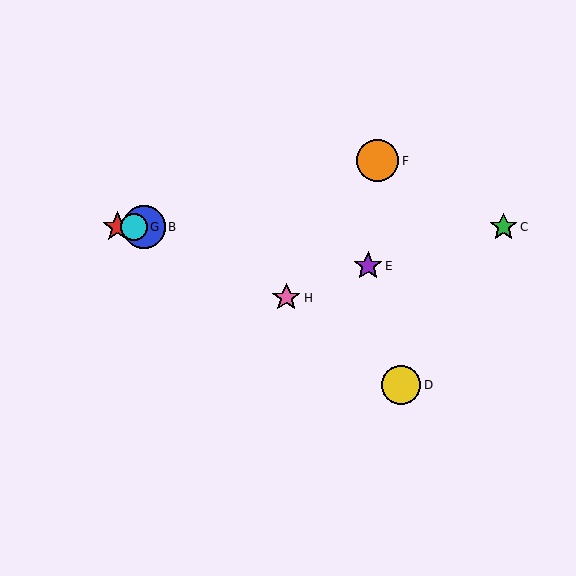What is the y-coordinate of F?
Object F is at y≈161.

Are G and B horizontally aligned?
Yes, both are at y≈227.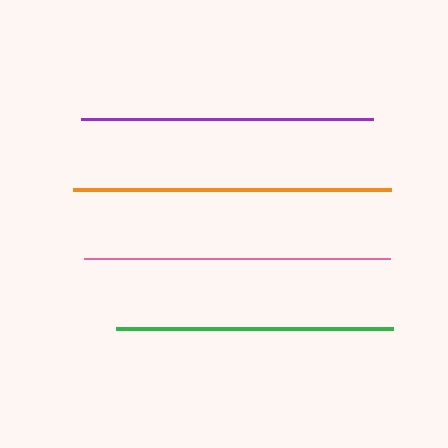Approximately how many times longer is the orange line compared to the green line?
The orange line is approximately 1.2 times the length of the green line.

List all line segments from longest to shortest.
From longest to shortest: orange, pink, purple, green.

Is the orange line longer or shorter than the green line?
The orange line is longer than the green line.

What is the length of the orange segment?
The orange segment is approximately 318 pixels long.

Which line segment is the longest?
The orange line is the longest at approximately 318 pixels.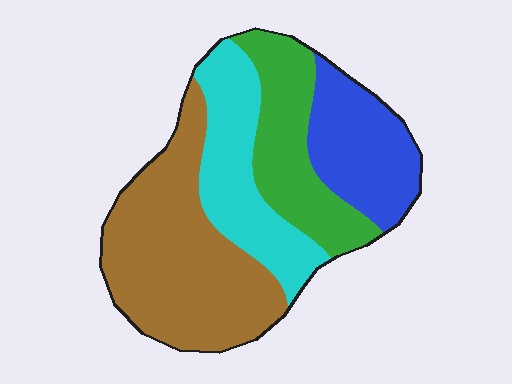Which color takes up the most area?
Brown, at roughly 40%.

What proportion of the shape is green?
Green covers 21% of the shape.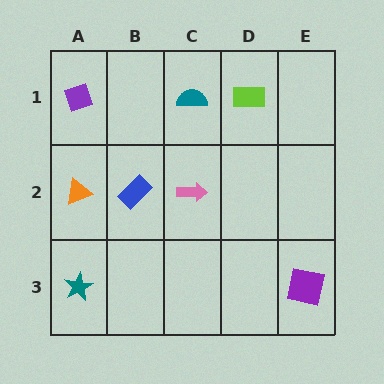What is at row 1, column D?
A lime rectangle.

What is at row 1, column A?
A purple diamond.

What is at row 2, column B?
A blue rectangle.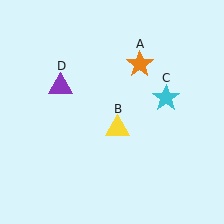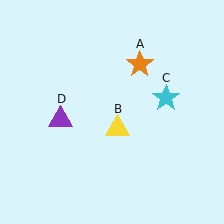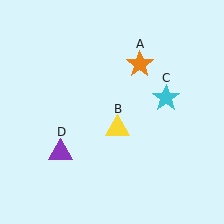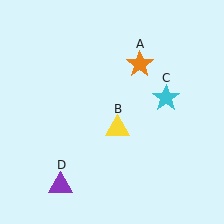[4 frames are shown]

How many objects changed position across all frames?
1 object changed position: purple triangle (object D).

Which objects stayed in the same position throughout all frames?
Orange star (object A) and yellow triangle (object B) and cyan star (object C) remained stationary.